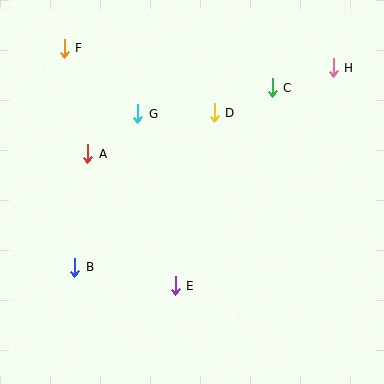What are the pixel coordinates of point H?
Point H is at (333, 68).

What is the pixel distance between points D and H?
The distance between D and H is 127 pixels.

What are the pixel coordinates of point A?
Point A is at (88, 154).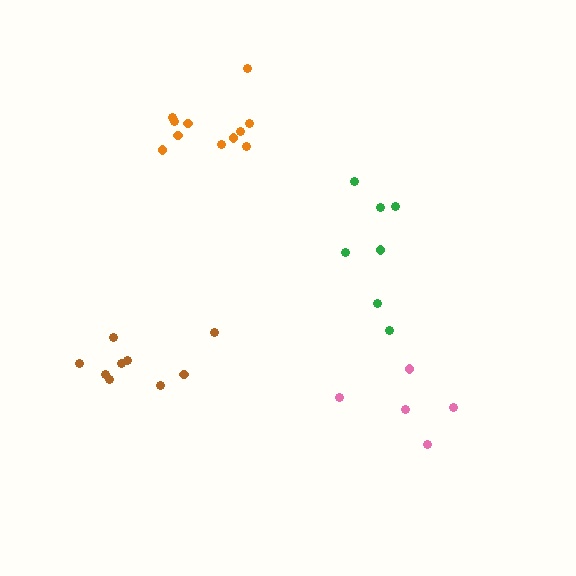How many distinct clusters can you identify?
There are 4 distinct clusters.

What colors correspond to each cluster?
The clusters are colored: brown, pink, green, orange.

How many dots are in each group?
Group 1: 9 dots, Group 2: 5 dots, Group 3: 7 dots, Group 4: 11 dots (32 total).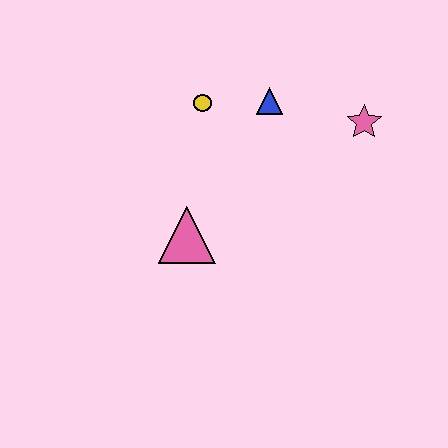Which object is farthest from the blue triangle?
The pink triangle is farthest from the blue triangle.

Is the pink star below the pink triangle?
No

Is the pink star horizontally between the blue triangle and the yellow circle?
No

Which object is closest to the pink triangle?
The yellow circle is closest to the pink triangle.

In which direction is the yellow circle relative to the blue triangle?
The yellow circle is to the left of the blue triangle.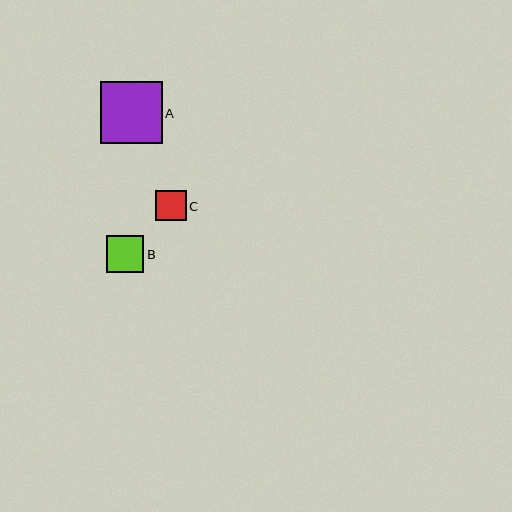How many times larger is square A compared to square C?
Square A is approximately 2.0 times the size of square C.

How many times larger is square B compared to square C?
Square B is approximately 1.2 times the size of square C.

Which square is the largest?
Square A is the largest with a size of approximately 62 pixels.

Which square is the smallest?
Square C is the smallest with a size of approximately 30 pixels.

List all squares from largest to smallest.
From largest to smallest: A, B, C.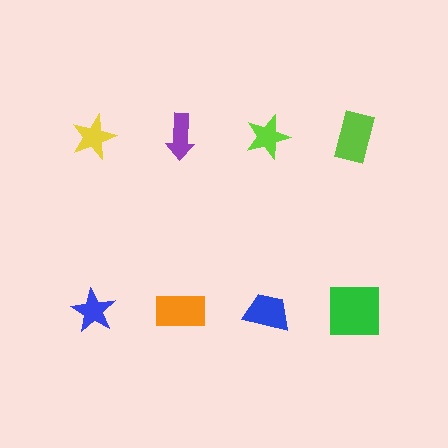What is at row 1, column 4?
A lime rectangle.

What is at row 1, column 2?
A purple arrow.